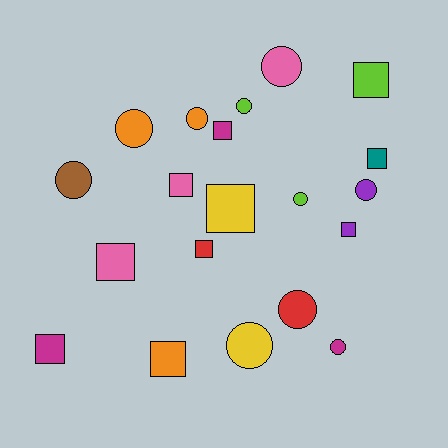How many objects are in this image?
There are 20 objects.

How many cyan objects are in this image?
There are no cyan objects.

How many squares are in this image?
There are 10 squares.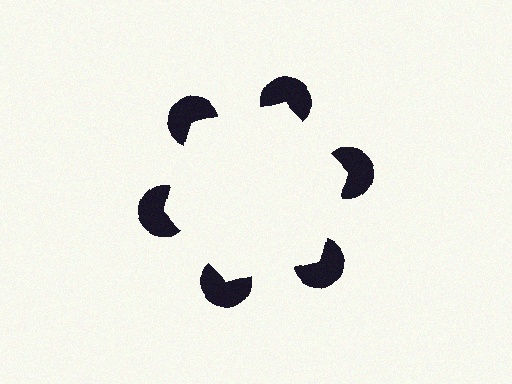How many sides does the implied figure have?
6 sides.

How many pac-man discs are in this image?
There are 6 — one at each vertex of the illusory hexagon.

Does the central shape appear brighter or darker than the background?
It typically appears slightly brighter than the background, even though no actual brightness change is drawn.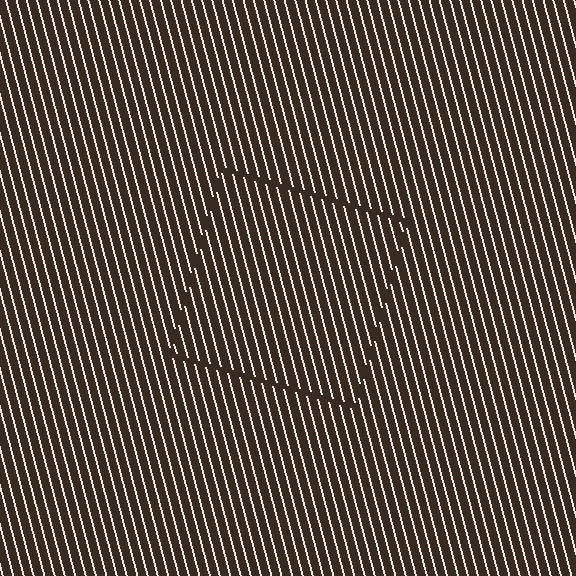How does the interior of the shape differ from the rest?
The interior of the shape contains the same grating, shifted by half a period — the contour is defined by the phase discontinuity where line-ends from the inner and outer gratings abut.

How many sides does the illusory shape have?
4 sides — the line-ends trace a square.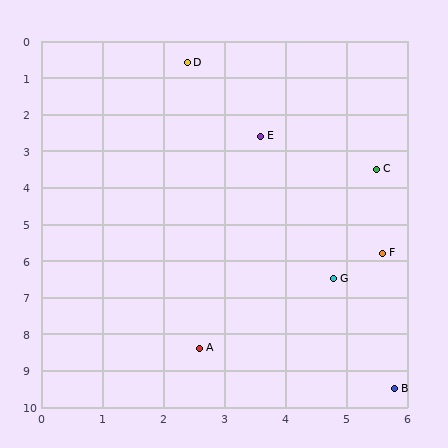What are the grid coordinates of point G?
Point G is at approximately (4.8, 6.5).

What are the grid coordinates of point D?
Point D is at approximately (2.4, 0.6).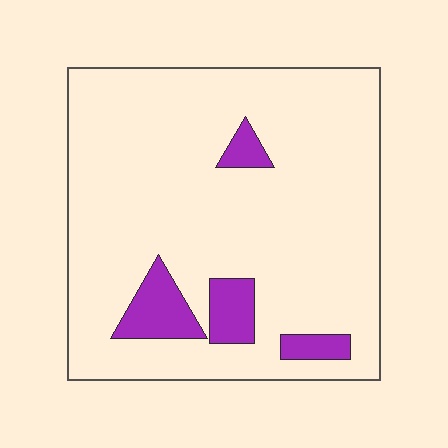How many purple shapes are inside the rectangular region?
4.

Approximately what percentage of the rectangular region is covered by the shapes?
Approximately 10%.